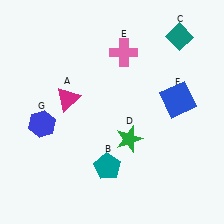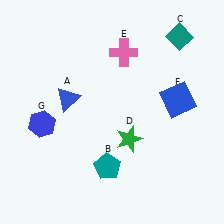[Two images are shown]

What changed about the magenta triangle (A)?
In Image 1, A is magenta. In Image 2, it changed to blue.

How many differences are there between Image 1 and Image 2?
There is 1 difference between the two images.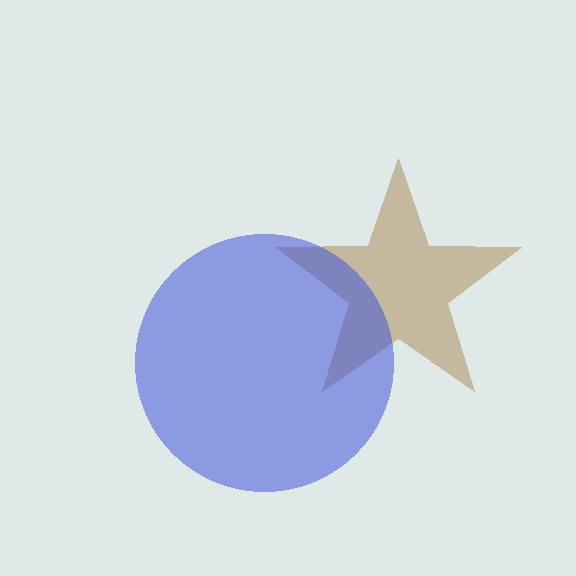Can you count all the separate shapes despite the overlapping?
Yes, there are 2 separate shapes.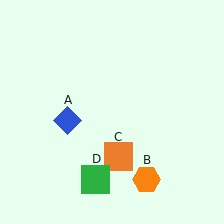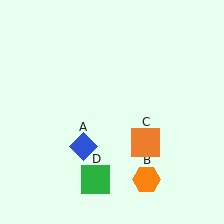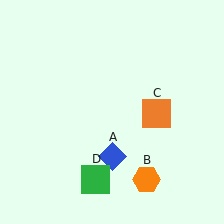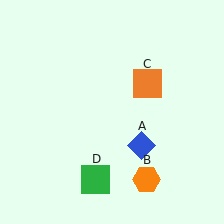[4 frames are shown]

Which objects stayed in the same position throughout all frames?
Orange hexagon (object B) and green square (object D) remained stationary.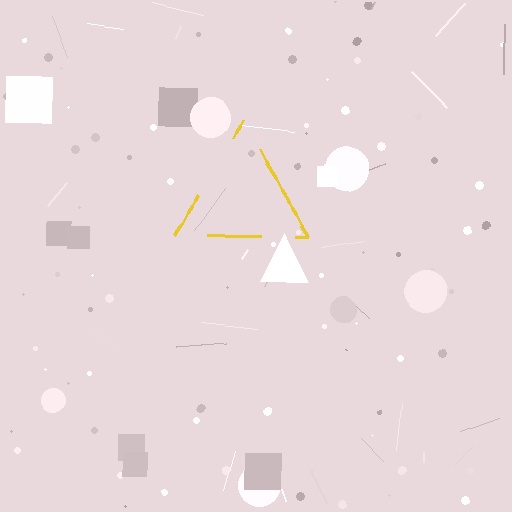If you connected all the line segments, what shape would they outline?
They would outline a triangle.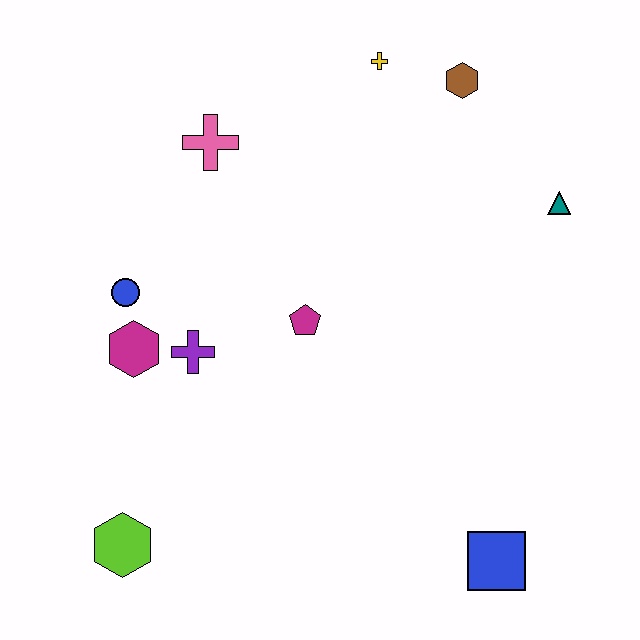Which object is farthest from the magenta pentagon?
The blue square is farthest from the magenta pentagon.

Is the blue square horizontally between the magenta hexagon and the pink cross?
No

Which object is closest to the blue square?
The magenta pentagon is closest to the blue square.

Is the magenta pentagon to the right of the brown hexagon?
No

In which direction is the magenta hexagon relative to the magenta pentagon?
The magenta hexagon is to the left of the magenta pentagon.